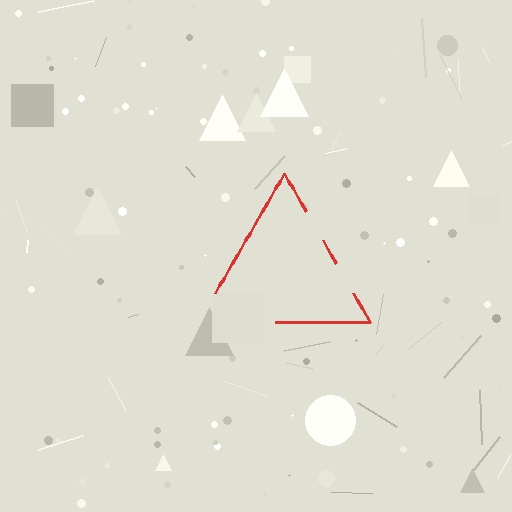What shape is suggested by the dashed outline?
The dashed outline suggests a triangle.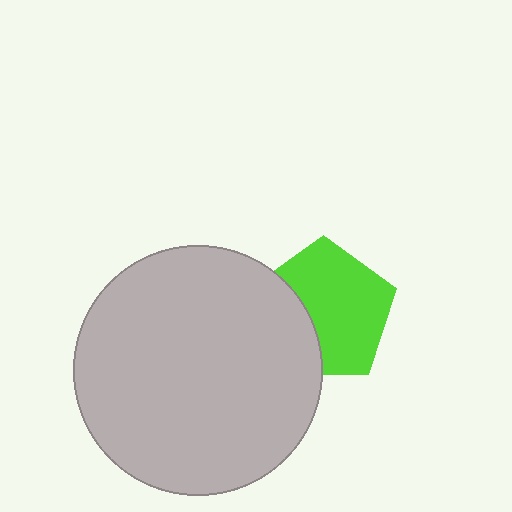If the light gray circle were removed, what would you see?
You would see the complete lime pentagon.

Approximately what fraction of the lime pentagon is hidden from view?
Roughly 34% of the lime pentagon is hidden behind the light gray circle.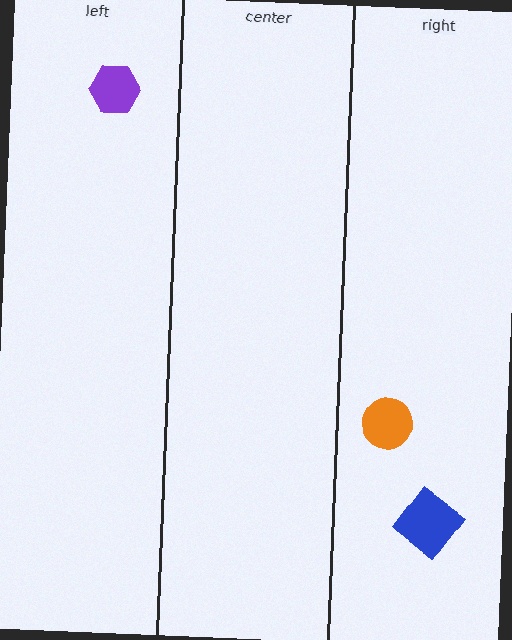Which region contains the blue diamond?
The right region.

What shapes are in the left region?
The purple hexagon.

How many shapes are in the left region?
1.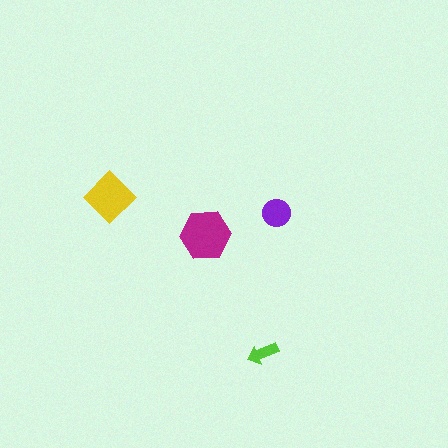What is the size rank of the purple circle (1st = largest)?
3rd.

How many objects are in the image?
There are 4 objects in the image.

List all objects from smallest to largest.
The lime arrow, the purple circle, the yellow diamond, the magenta hexagon.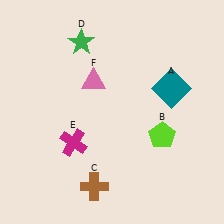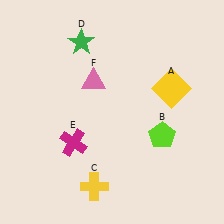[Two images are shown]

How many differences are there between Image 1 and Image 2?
There are 2 differences between the two images.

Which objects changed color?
A changed from teal to yellow. C changed from brown to yellow.